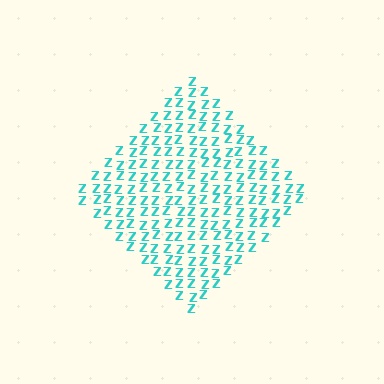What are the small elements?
The small elements are letter Z's.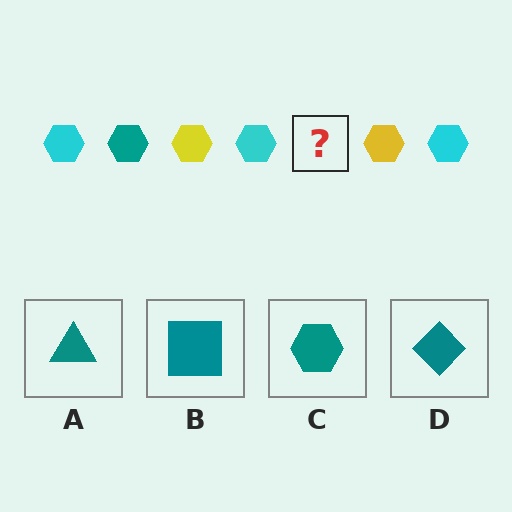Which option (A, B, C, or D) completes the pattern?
C.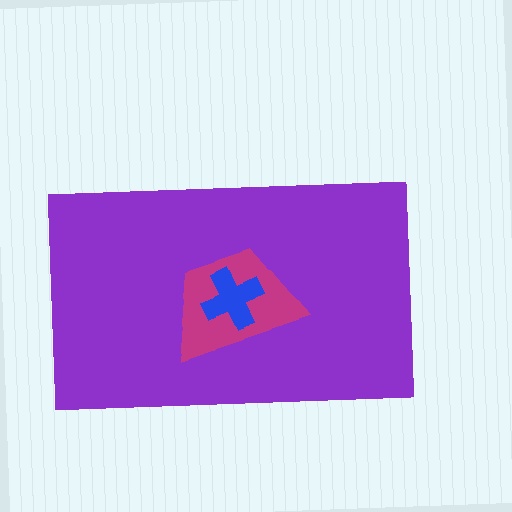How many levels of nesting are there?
3.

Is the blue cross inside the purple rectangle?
Yes.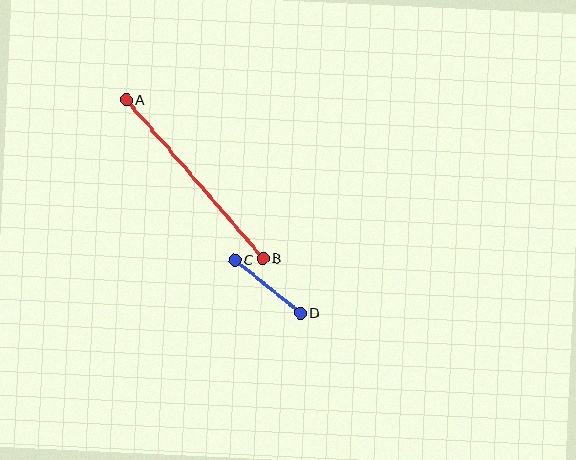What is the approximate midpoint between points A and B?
The midpoint is at approximately (195, 179) pixels.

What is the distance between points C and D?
The distance is approximately 84 pixels.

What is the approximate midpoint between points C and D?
The midpoint is at approximately (268, 286) pixels.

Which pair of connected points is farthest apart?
Points A and B are farthest apart.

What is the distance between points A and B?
The distance is approximately 209 pixels.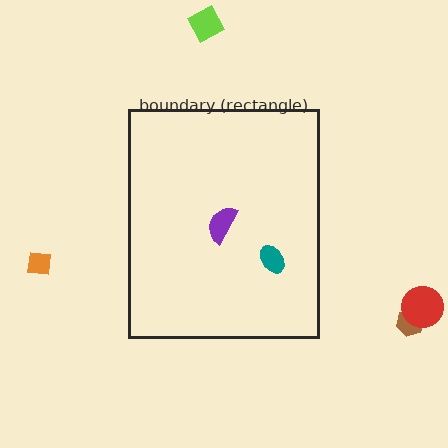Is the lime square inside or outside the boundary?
Outside.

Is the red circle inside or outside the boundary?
Outside.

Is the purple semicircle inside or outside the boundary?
Inside.